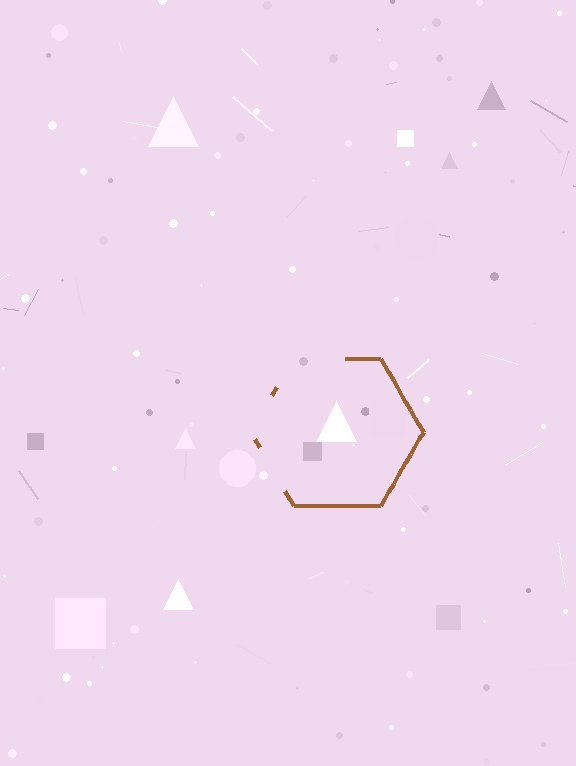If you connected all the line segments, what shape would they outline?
They would outline a hexagon.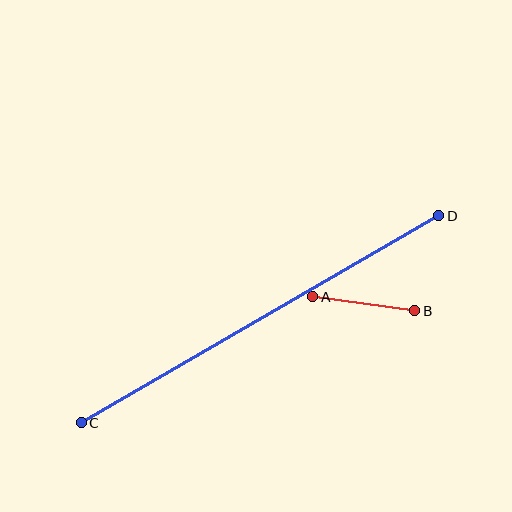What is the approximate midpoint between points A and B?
The midpoint is at approximately (364, 304) pixels.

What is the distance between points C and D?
The distance is approximately 414 pixels.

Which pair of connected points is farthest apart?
Points C and D are farthest apart.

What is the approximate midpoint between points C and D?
The midpoint is at approximately (260, 319) pixels.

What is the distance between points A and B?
The distance is approximately 103 pixels.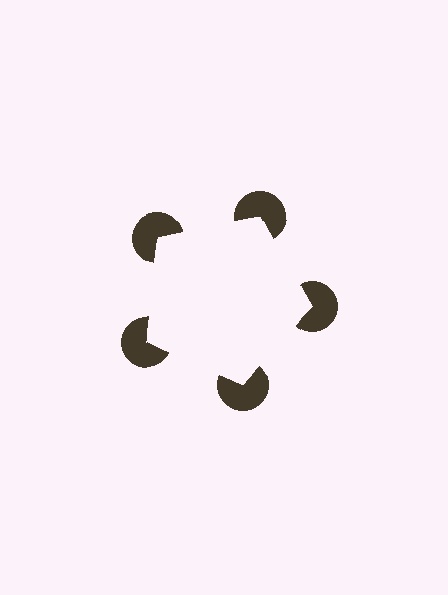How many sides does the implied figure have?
5 sides.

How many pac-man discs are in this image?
There are 5 — one at each vertex of the illusory pentagon.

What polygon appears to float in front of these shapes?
An illusory pentagon — its edges are inferred from the aligned wedge cuts in the pac-man discs, not physically drawn.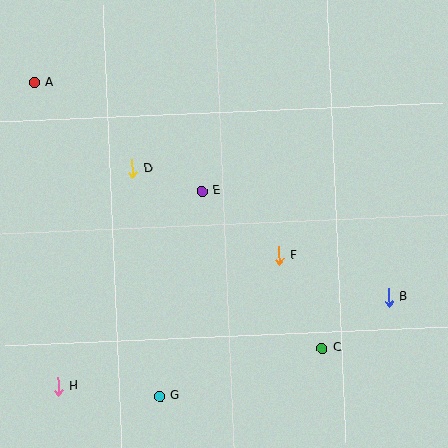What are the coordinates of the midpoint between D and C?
The midpoint between D and C is at (227, 259).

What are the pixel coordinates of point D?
Point D is at (132, 169).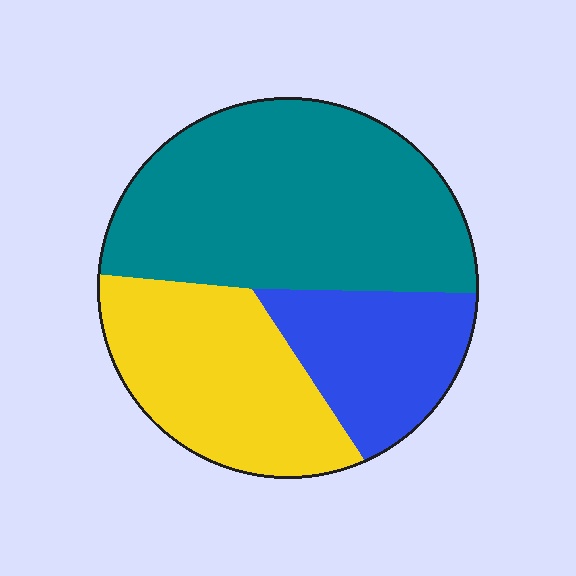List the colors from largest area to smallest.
From largest to smallest: teal, yellow, blue.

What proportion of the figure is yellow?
Yellow takes up about one third (1/3) of the figure.